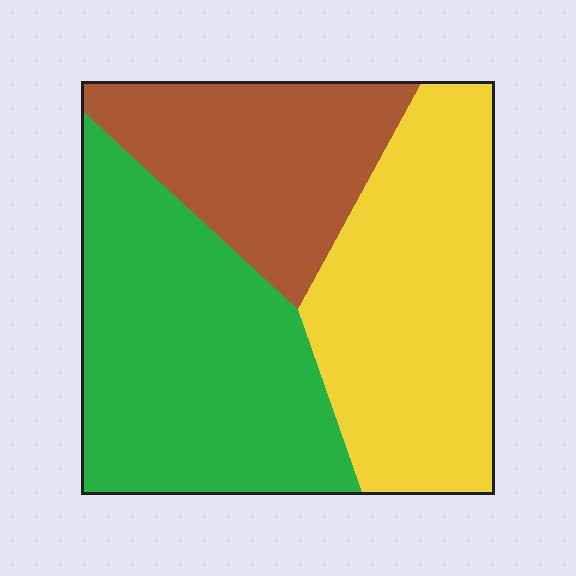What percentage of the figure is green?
Green takes up about two fifths (2/5) of the figure.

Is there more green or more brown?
Green.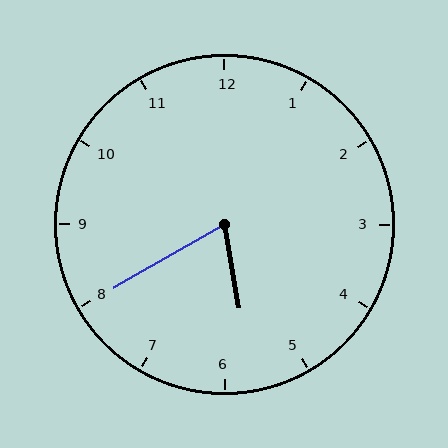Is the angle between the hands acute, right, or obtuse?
It is acute.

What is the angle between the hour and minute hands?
Approximately 70 degrees.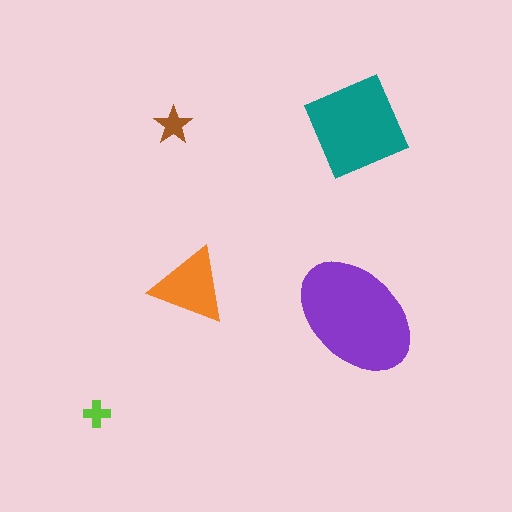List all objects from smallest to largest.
The lime cross, the brown star, the orange triangle, the teal square, the purple ellipse.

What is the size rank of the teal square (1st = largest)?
2nd.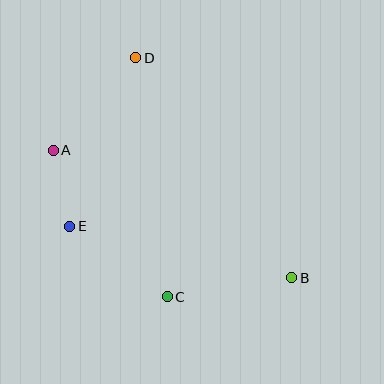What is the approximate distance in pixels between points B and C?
The distance between B and C is approximately 126 pixels.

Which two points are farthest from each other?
Points A and B are farthest from each other.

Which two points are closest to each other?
Points A and E are closest to each other.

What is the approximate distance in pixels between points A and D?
The distance between A and D is approximately 124 pixels.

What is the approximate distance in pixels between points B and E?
The distance between B and E is approximately 228 pixels.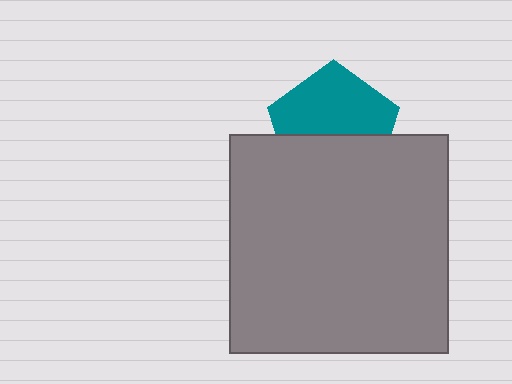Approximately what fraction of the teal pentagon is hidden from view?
Roughly 45% of the teal pentagon is hidden behind the gray square.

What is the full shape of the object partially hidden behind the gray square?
The partially hidden object is a teal pentagon.